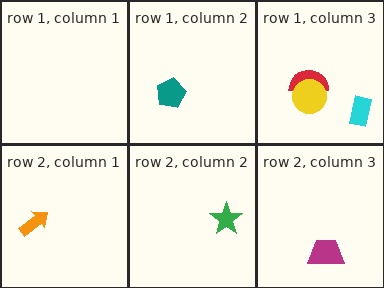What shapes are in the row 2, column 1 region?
The orange arrow.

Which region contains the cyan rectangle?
The row 1, column 3 region.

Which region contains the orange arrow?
The row 2, column 1 region.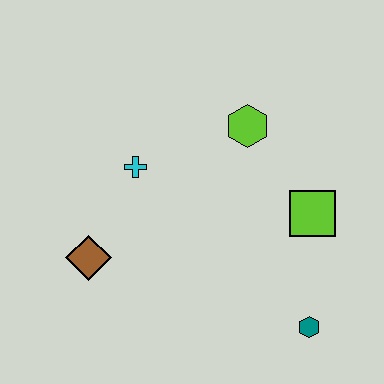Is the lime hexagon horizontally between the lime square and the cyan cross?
Yes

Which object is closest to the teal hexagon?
The lime square is closest to the teal hexagon.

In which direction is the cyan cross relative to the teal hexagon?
The cyan cross is to the left of the teal hexagon.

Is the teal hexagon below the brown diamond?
Yes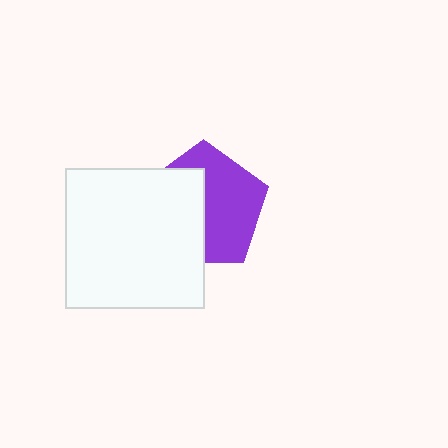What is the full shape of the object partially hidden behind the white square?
The partially hidden object is a purple pentagon.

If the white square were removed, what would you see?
You would see the complete purple pentagon.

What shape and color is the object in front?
The object in front is a white square.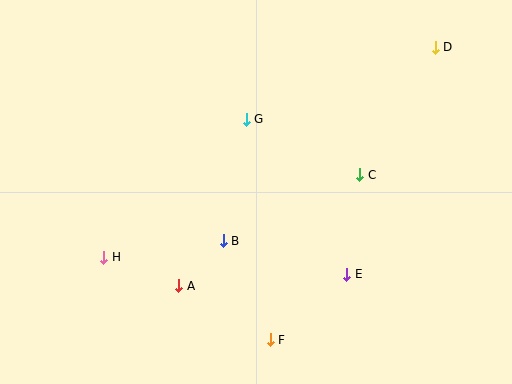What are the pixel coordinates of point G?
Point G is at (246, 119).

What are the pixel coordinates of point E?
Point E is at (347, 274).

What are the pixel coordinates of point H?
Point H is at (104, 257).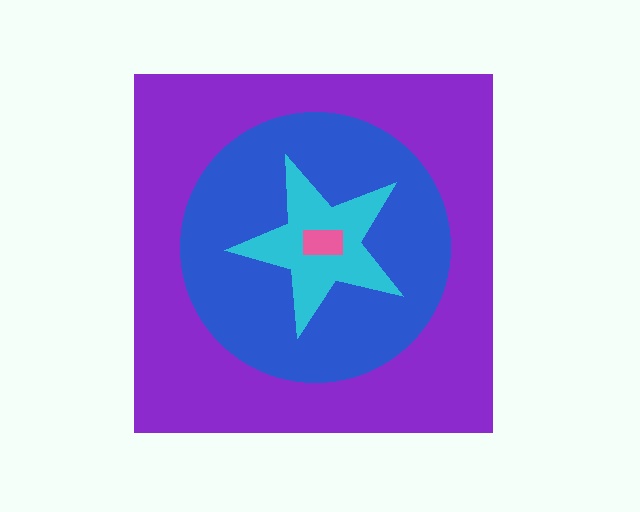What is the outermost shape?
The purple square.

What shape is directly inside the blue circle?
The cyan star.